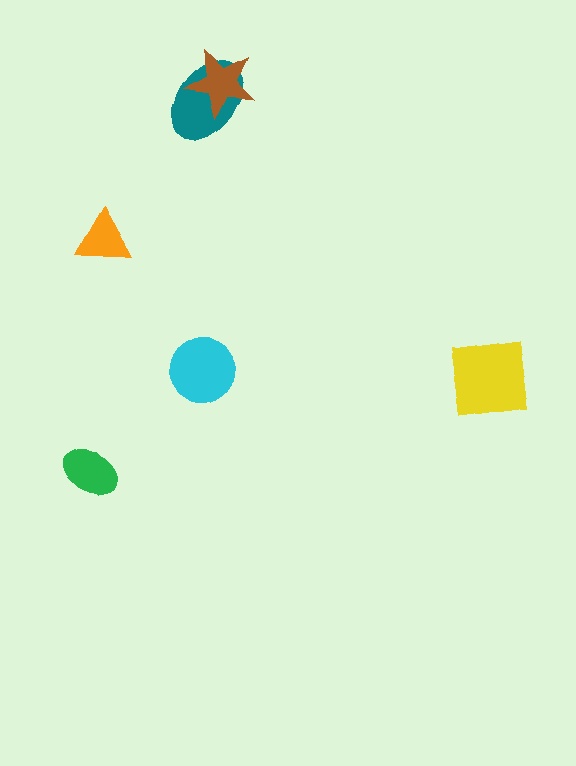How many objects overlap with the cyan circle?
0 objects overlap with the cyan circle.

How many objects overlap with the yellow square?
0 objects overlap with the yellow square.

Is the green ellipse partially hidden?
No, no other shape covers it.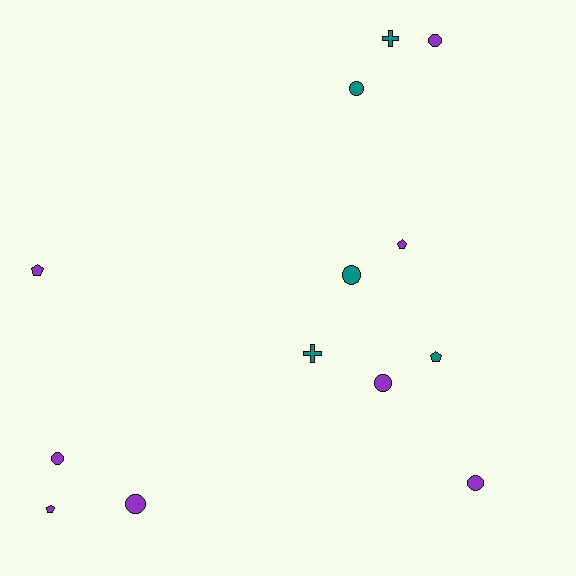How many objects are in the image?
There are 13 objects.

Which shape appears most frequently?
Circle, with 7 objects.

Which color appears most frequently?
Purple, with 8 objects.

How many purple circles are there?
There are 5 purple circles.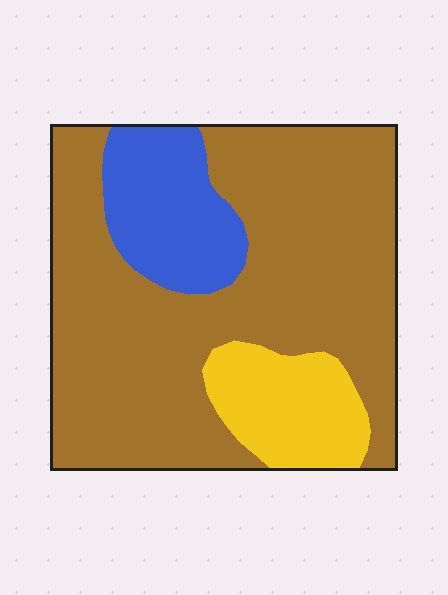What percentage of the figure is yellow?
Yellow covers roughly 15% of the figure.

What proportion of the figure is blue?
Blue covers 16% of the figure.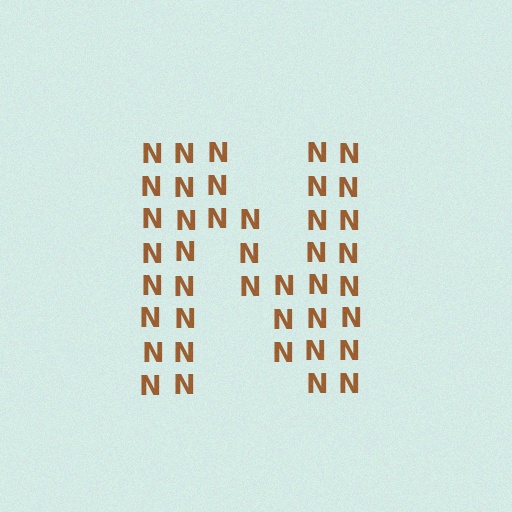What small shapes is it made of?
It is made of small letter N's.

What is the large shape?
The large shape is the letter N.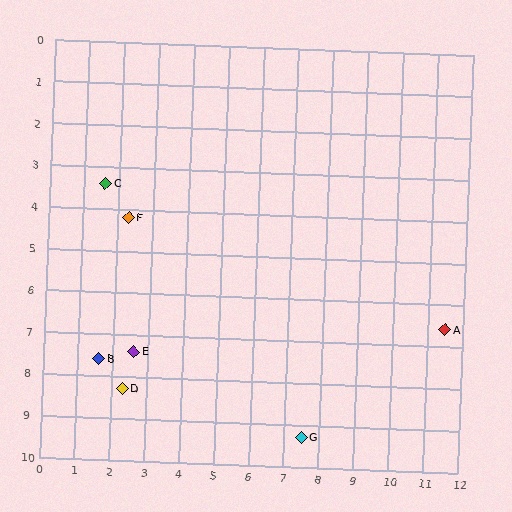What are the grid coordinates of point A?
Point A is at approximately (11.5, 6.6).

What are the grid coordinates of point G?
Point G is at approximately (7.5, 9.3).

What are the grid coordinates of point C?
Point C is at approximately (1.6, 3.4).